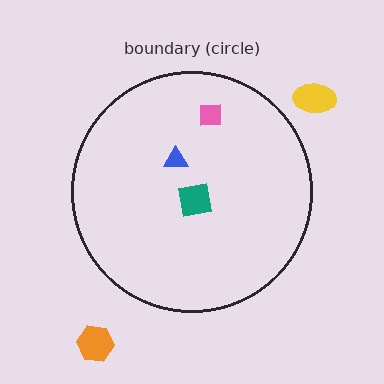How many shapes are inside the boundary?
3 inside, 2 outside.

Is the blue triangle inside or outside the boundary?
Inside.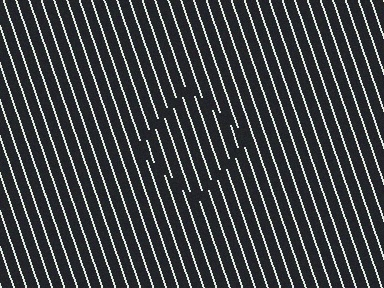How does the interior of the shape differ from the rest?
The interior of the shape contains the same grating, shifted by half a period — the contour is defined by the phase discontinuity where line-ends from the inner and outer gratings abut.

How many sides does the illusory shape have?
4 sides — the line-ends trace a square.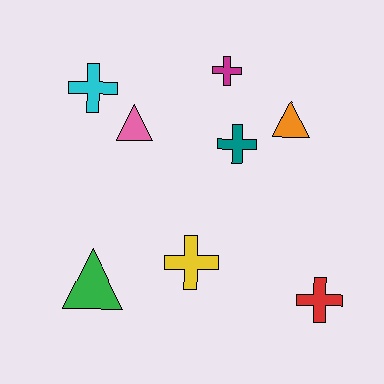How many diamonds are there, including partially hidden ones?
There are no diamonds.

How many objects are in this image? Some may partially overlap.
There are 8 objects.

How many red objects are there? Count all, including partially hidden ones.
There is 1 red object.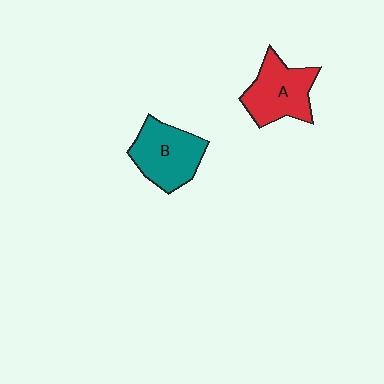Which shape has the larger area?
Shape B (teal).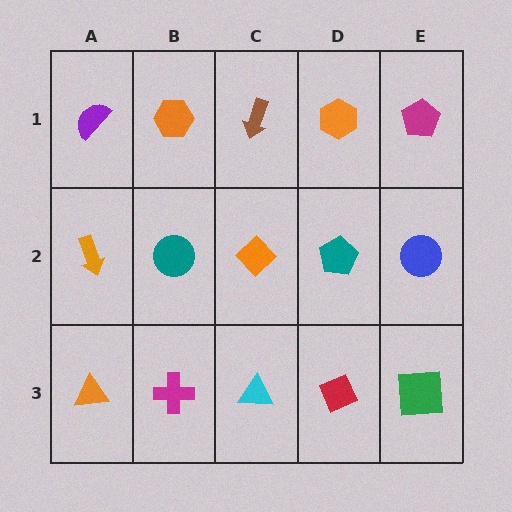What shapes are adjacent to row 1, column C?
An orange diamond (row 2, column C), an orange hexagon (row 1, column B), an orange hexagon (row 1, column D).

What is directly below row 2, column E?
A green square.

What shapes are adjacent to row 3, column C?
An orange diamond (row 2, column C), a magenta cross (row 3, column B), a red diamond (row 3, column D).